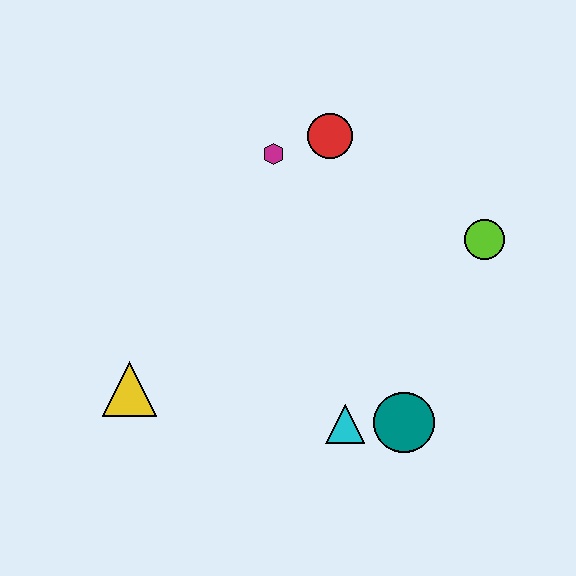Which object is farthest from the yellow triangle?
The lime circle is farthest from the yellow triangle.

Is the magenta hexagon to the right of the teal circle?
No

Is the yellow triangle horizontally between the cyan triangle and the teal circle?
No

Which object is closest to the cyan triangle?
The teal circle is closest to the cyan triangle.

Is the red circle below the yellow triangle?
No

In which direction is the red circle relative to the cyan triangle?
The red circle is above the cyan triangle.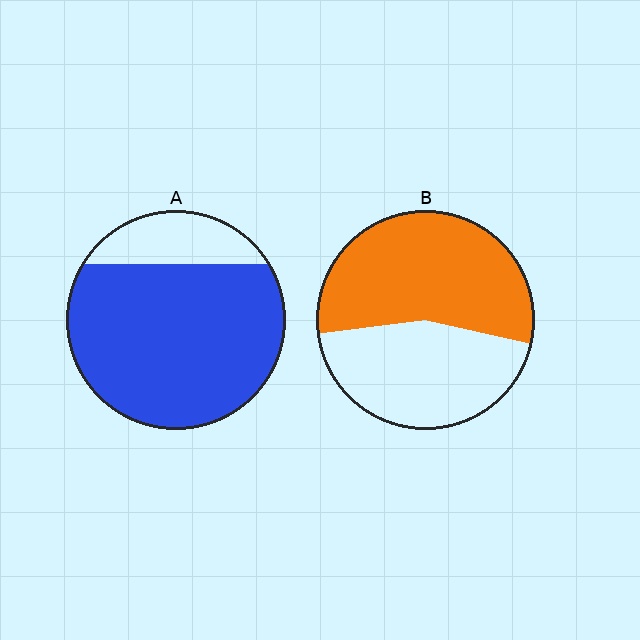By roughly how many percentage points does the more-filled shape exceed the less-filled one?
By roughly 25 percentage points (A over B).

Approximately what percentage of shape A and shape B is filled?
A is approximately 80% and B is approximately 55%.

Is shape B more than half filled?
Yes.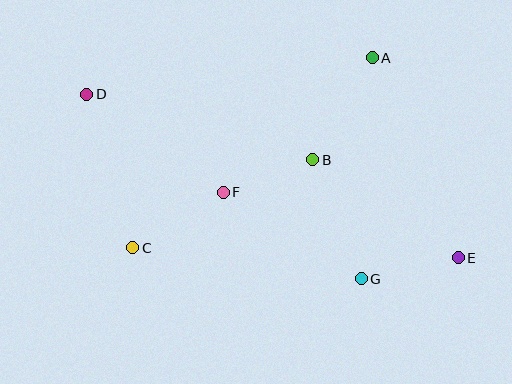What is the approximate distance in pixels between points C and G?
The distance between C and G is approximately 231 pixels.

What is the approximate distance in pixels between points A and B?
The distance between A and B is approximately 118 pixels.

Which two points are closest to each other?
Points B and F are closest to each other.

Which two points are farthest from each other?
Points D and E are farthest from each other.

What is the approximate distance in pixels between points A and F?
The distance between A and F is approximately 201 pixels.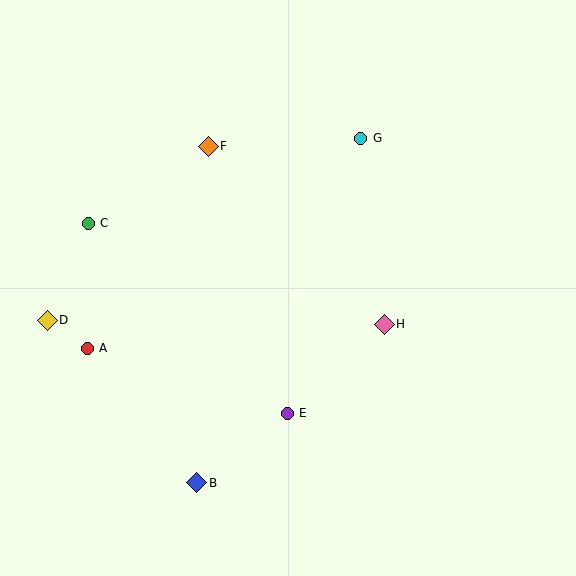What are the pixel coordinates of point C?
Point C is at (88, 223).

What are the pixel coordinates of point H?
Point H is at (384, 324).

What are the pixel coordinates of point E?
Point E is at (287, 413).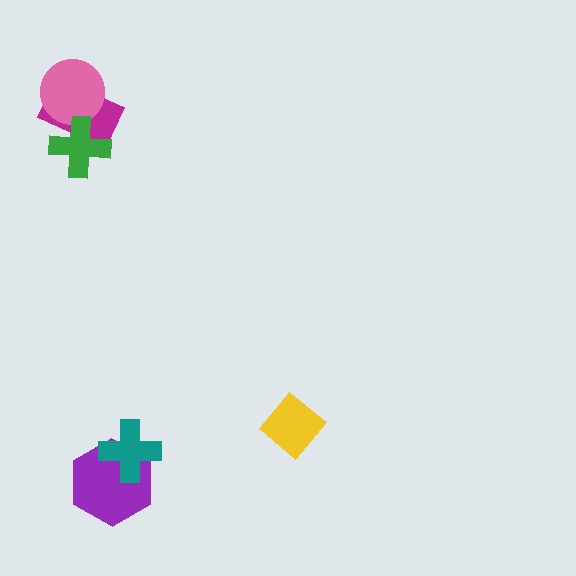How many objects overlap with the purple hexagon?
1 object overlaps with the purple hexagon.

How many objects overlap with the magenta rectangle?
2 objects overlap with the magenta rectangle.